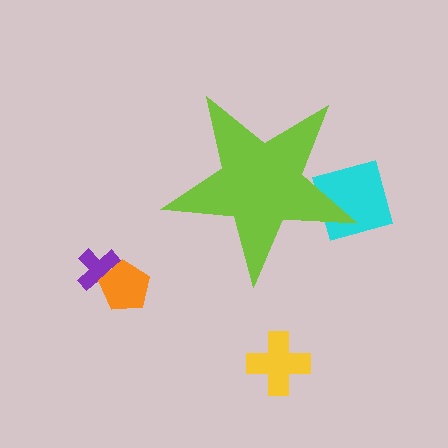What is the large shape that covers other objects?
A lime star.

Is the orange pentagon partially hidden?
No, the orange pentagon is fully visible.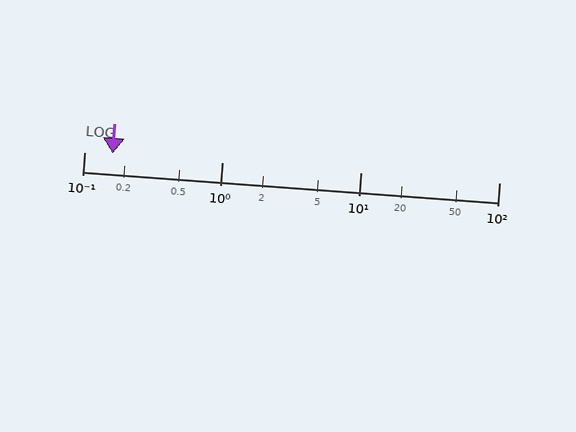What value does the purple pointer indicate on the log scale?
The pointer indicates approximately 0.16.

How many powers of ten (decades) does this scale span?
The scale spans 3 decades, from 0.1 to 100.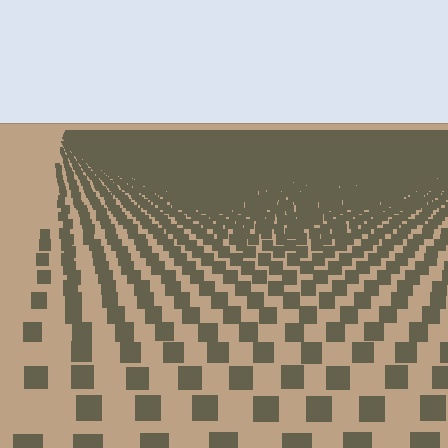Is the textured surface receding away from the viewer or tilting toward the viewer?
The surface is receding away from the viewer. Texture elements get smaller and denser toward the top.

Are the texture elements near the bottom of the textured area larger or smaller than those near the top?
Larger. Near the bottom, elements are closer to the viewer and appear at a bigger on-screen size.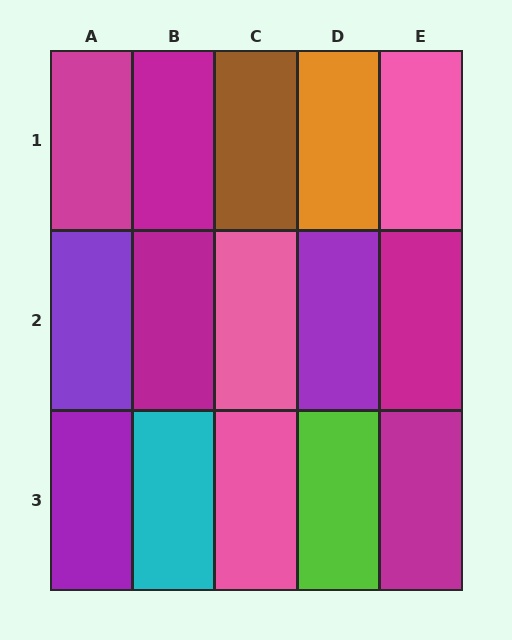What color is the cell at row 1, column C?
Brown.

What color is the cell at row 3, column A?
Purple.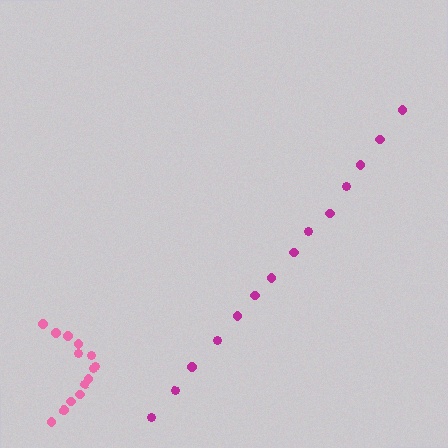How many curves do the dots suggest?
There are 2 distinct paths.